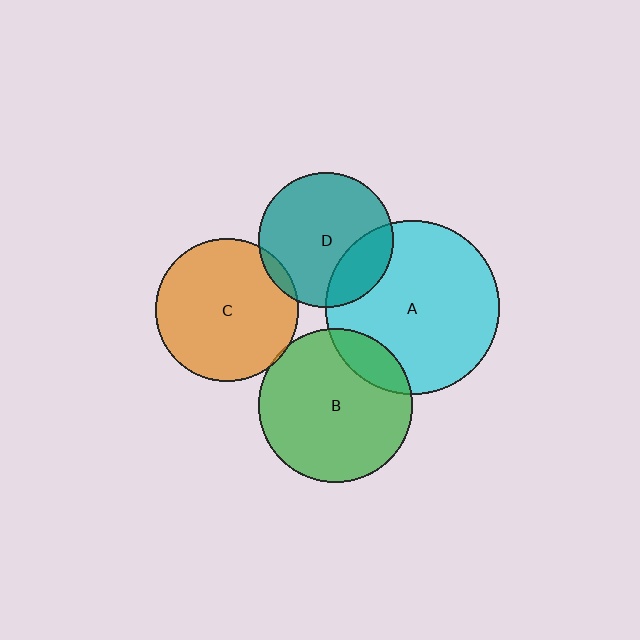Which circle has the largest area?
Circle A (cyan).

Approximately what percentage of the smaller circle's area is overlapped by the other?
Approximately 15%.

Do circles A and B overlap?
Yes.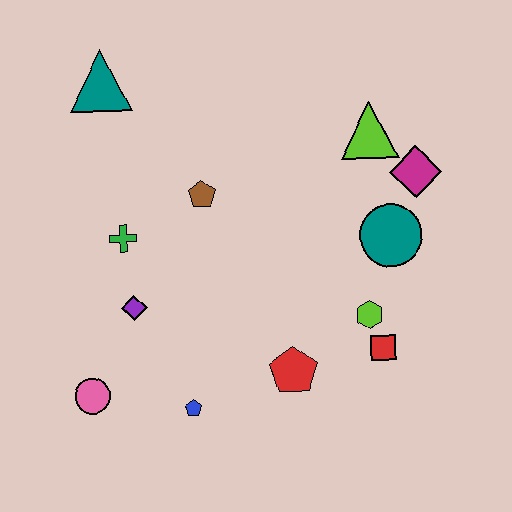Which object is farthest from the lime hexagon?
The teal triangle is farthest from the lime hexagon.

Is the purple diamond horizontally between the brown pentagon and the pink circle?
Yes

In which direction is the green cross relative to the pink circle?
The green cross is above the pink circle.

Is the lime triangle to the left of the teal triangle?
No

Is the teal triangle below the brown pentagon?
No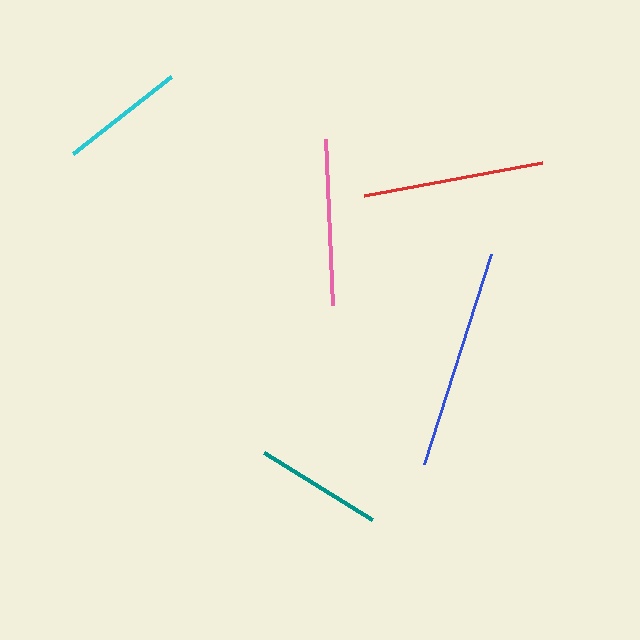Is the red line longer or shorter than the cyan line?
The red line is longer than the cyan line.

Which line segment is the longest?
The blue line is the longest at approximately 221 pixels.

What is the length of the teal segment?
The teal segment is approximately 126 pixels long.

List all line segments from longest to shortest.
From longest to shortest: blue, red, pink, teal, cyan.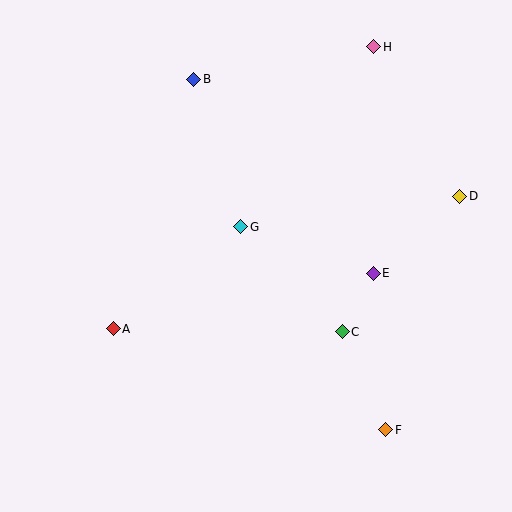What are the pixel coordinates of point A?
Point A is at (113, 329).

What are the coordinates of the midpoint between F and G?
The midpoint between F and G is at (313, 328).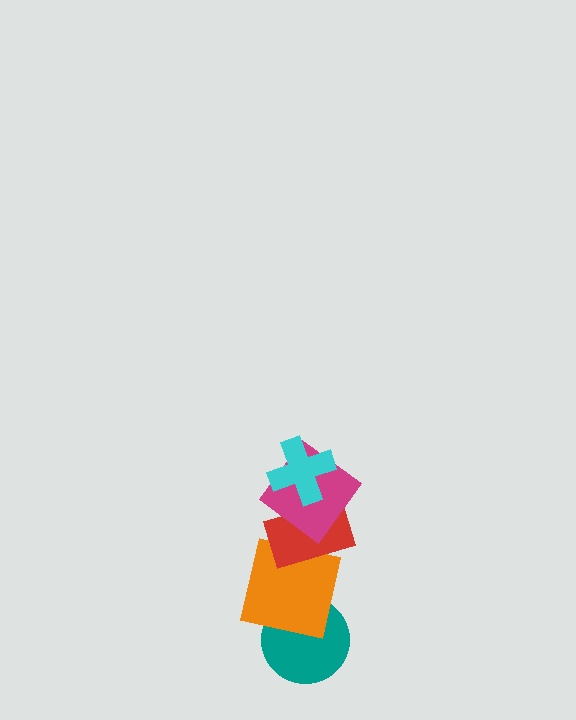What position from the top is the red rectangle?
The red rectangle is 3rd from the top.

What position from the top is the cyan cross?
The cyan cross is 1st from the top.